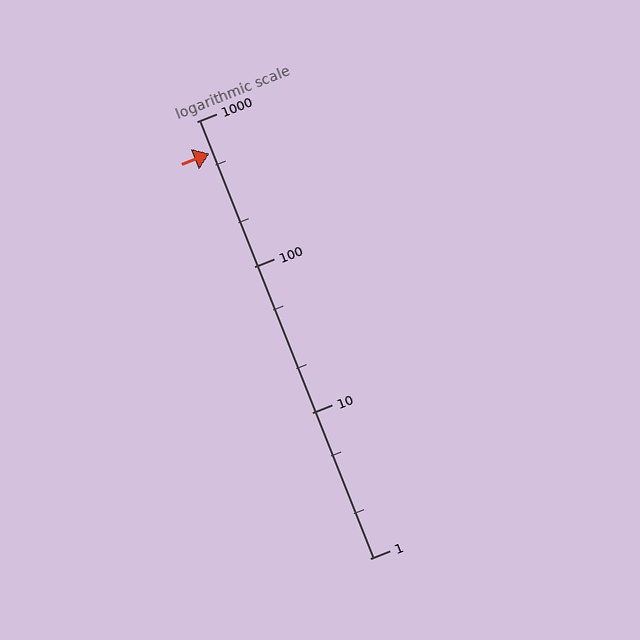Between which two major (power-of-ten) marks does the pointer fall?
The pointer is between 100 and 1000.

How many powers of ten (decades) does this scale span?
The scale spans 3 decades, from 1 to 1000.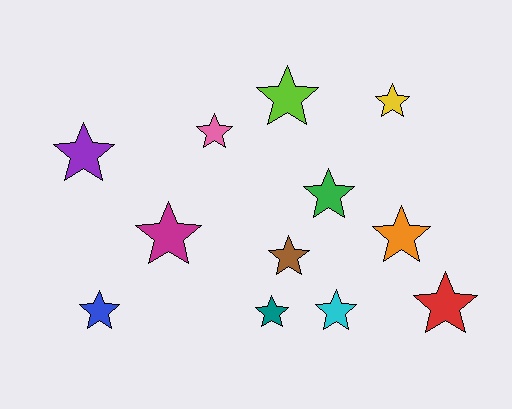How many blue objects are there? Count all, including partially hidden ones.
There is 1 blue object.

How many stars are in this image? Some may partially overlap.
There are 12 stars.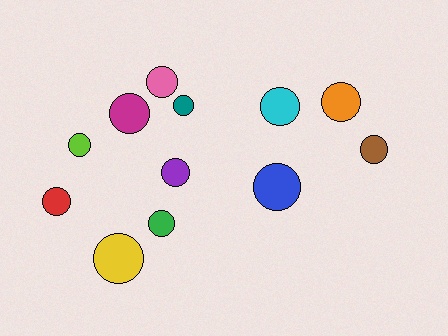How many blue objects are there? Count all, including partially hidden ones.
There is 1 blue object.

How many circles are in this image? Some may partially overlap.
There are 12 circles.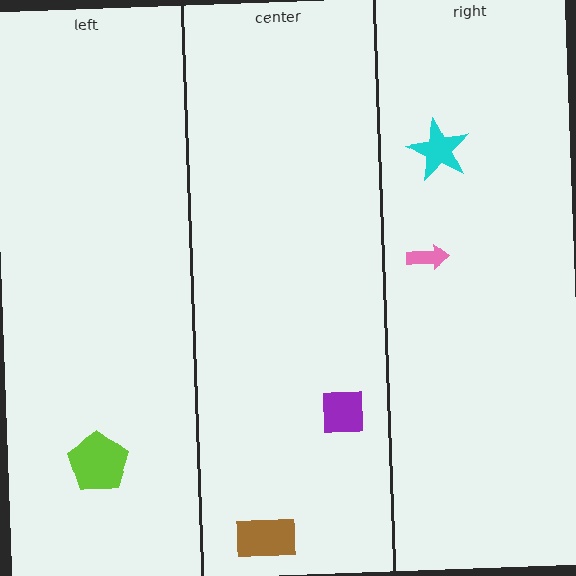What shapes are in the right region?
The cyan star, the pink arrow.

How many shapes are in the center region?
2.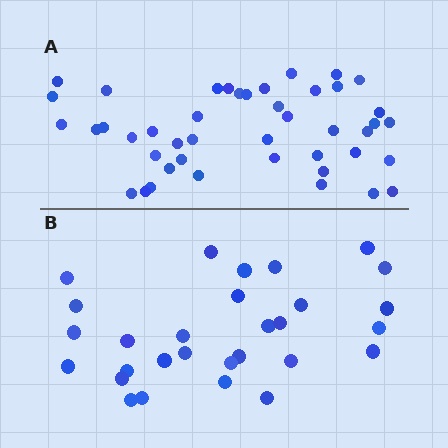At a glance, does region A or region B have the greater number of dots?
Region A (the top region) has more dots.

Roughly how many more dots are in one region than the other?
Region A has approximately 15 more dots than region B.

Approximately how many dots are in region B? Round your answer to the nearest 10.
About 30 dots. (The exact count is 29, which rounds to 30.)